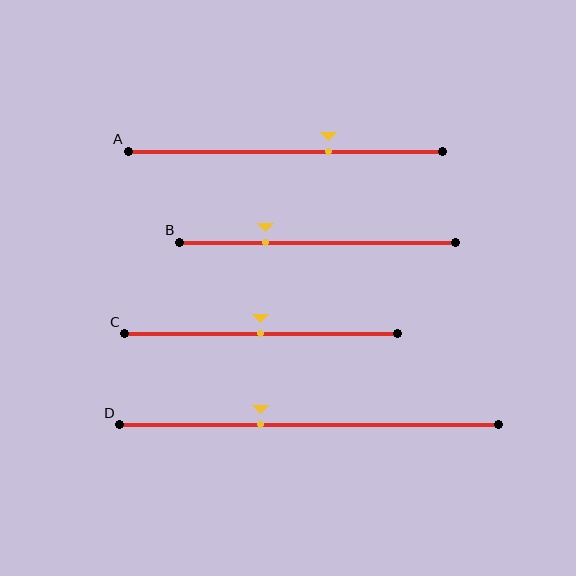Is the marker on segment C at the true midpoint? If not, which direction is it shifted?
Yes, the marker on segment C is at the true midpoint.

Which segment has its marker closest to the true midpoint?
Segment C has its marker closest to the true midpoint.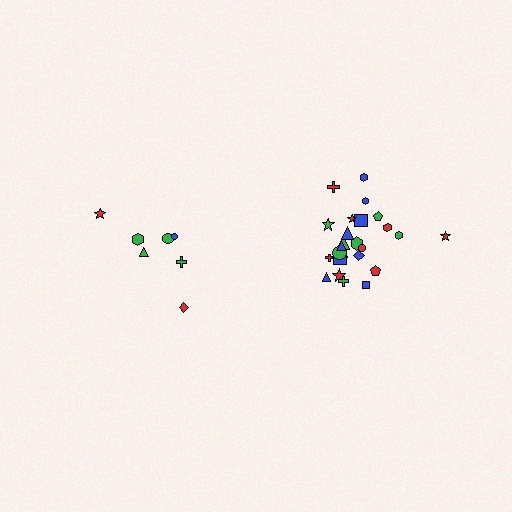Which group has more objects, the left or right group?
The right group.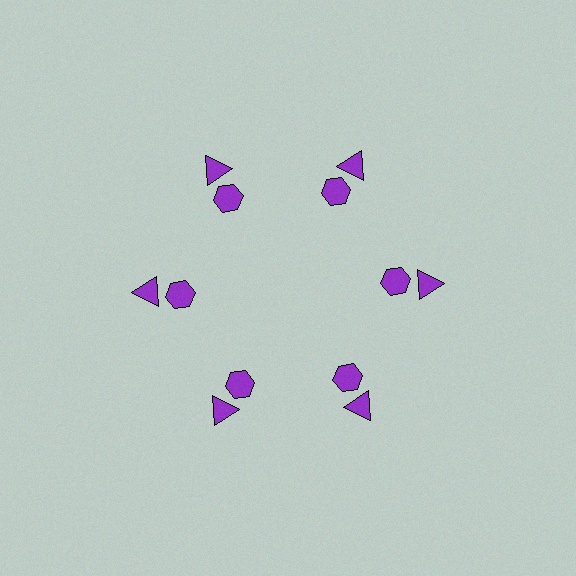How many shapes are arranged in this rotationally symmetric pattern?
There are 12 shapes, arranged in 6 groups of 2.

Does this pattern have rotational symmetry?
Yes, this pattern has 6-fold rotational symmetry. It looks the same after rotating 60 degrees around the center.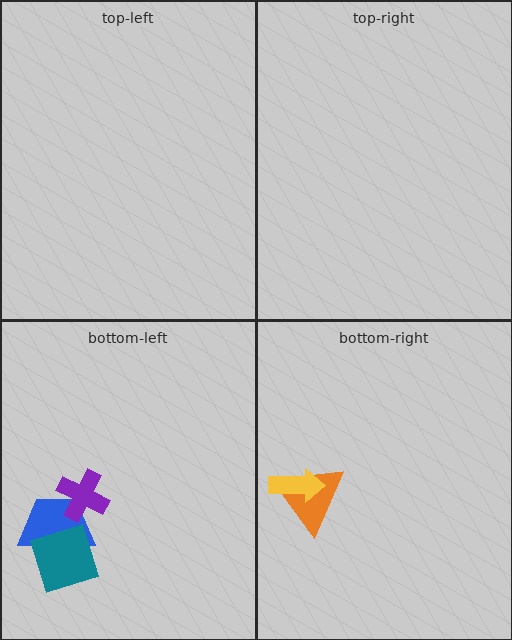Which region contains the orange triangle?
The bottom-right region.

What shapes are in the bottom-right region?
The orange triangle, the yellow arrow.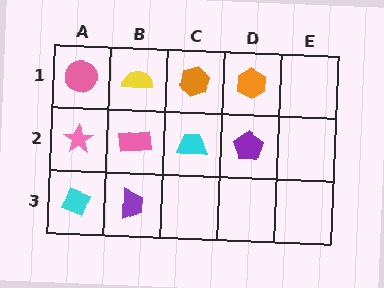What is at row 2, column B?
A pink rectangle.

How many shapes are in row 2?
4 shapes.